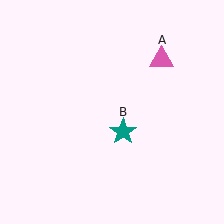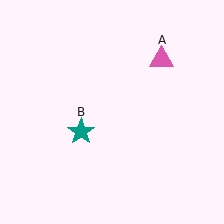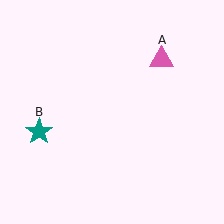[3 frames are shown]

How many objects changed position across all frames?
1 object changed position: teal star (object B).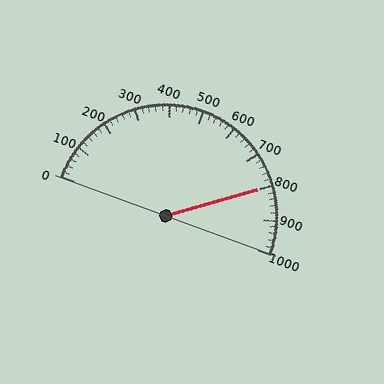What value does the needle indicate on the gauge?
The needle indicates approximately 800.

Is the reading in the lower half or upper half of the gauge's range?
The reading is in the upper half of the range (0 to 1000).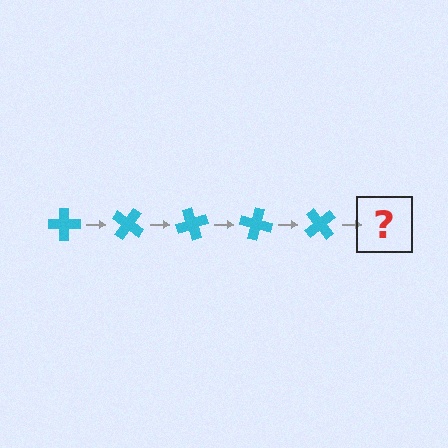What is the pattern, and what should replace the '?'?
The pattern is that the cross rotates 35 degrees each step. The '?' should be a cyan cross rotated 175 degrees.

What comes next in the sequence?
The next element should be a cyan cross rotated 175 degrees.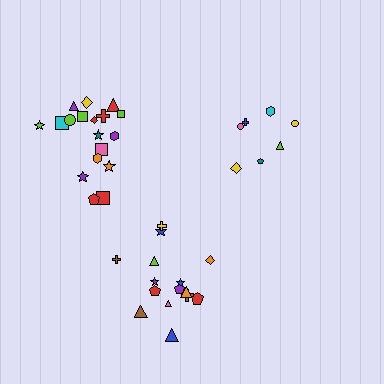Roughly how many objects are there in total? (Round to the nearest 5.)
Roughly 40 objects in total.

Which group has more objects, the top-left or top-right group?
The top-left group.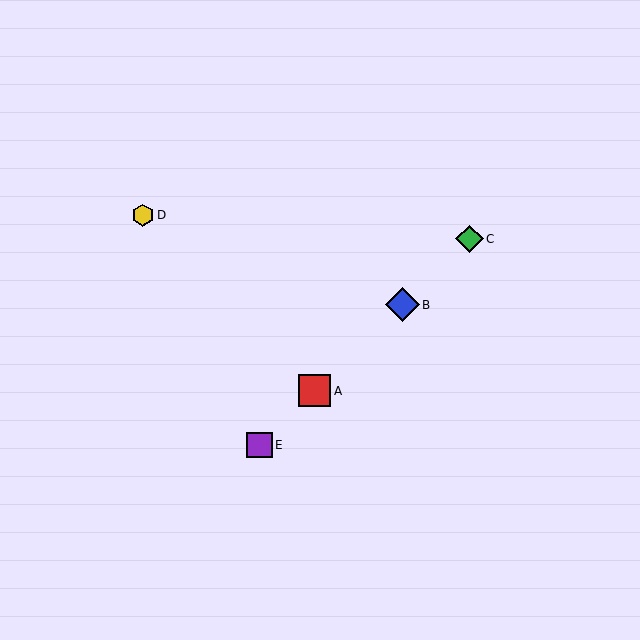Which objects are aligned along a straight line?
Objects A, B, C, E are aligned along a straight line.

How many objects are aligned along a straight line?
4 objects (A, B, C, E) are aligned along a straight line.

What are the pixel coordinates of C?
Object C is at (470, 239).